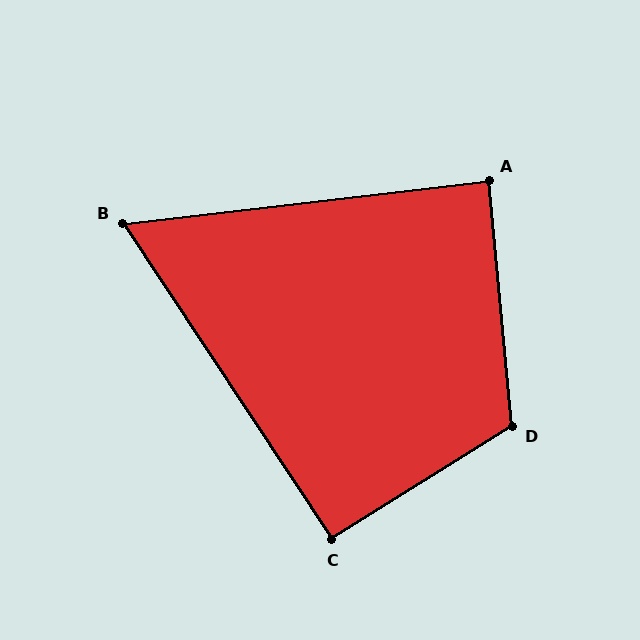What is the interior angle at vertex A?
Approximately 89 degrees (approximately right).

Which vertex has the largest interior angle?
D, at approximately 117 degrees.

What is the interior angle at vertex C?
Approximately 91 degrees (approximately right).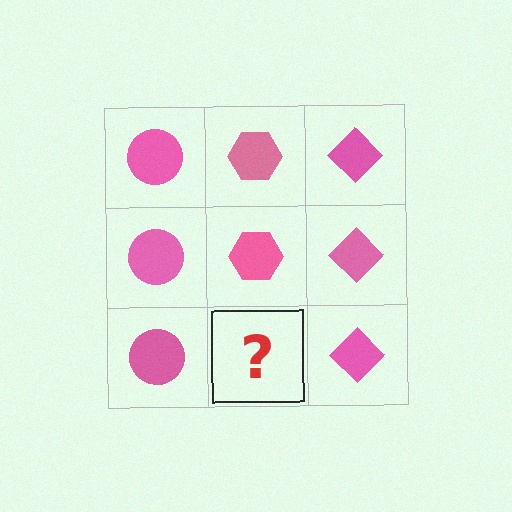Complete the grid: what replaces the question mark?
The question mark should be replaced with a pink hexagon.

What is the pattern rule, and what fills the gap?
The rule is that each column has a consistent shape. The gap should be filled with a pink hexagon.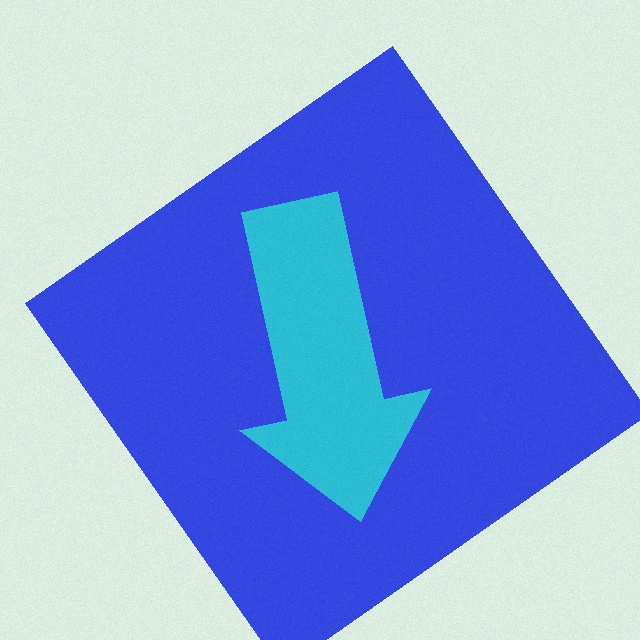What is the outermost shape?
The blue diamond.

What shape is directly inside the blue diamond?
The cyan arrow.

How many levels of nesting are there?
2.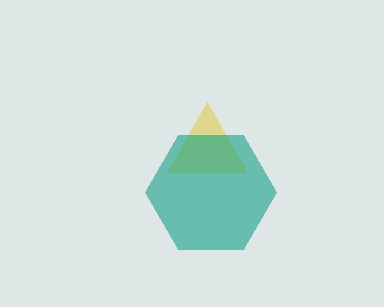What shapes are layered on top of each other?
The layered shapes are: a yellow triangle, a teal hexagon.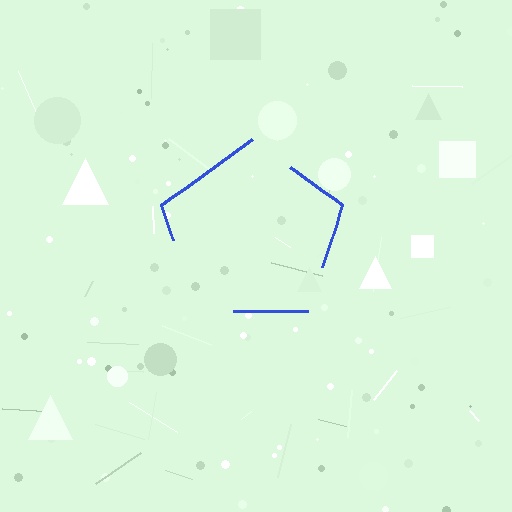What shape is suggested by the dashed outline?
The dashed outline suggests a pentagon.